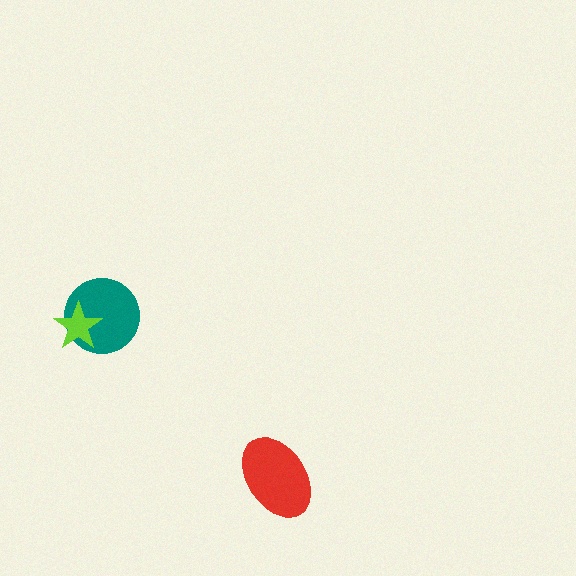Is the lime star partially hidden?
No, no other shape covers it.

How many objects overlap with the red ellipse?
0 objects overlap with the red ellipse.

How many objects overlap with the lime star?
1 object overlaps with the lime star.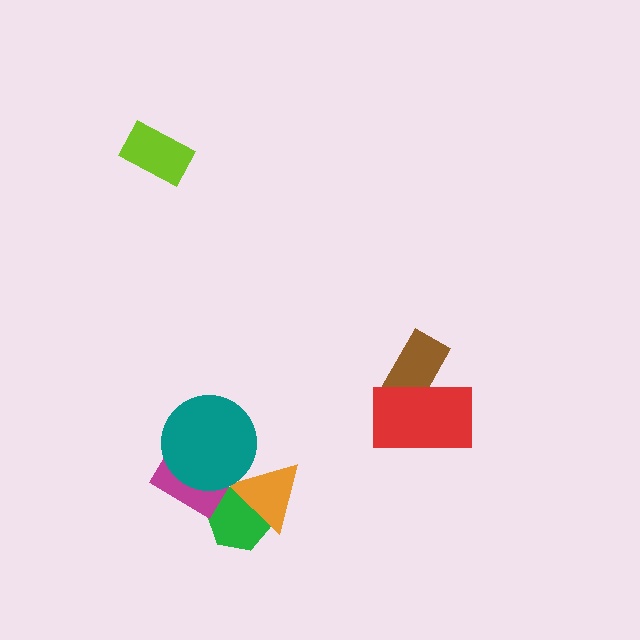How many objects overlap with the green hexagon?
1 object overlaps with the green hexagon.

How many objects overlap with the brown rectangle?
1 object overlaps with the brown rectangle.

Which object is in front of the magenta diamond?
The teal circle is in front of the magenta diamond.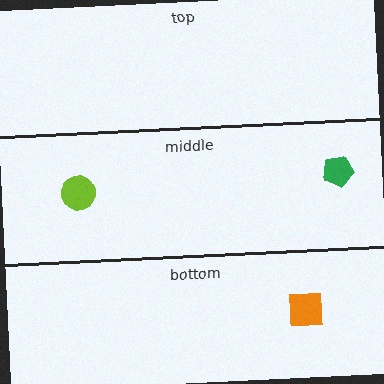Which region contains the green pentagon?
The middle region.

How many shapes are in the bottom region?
1.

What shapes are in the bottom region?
The orange square.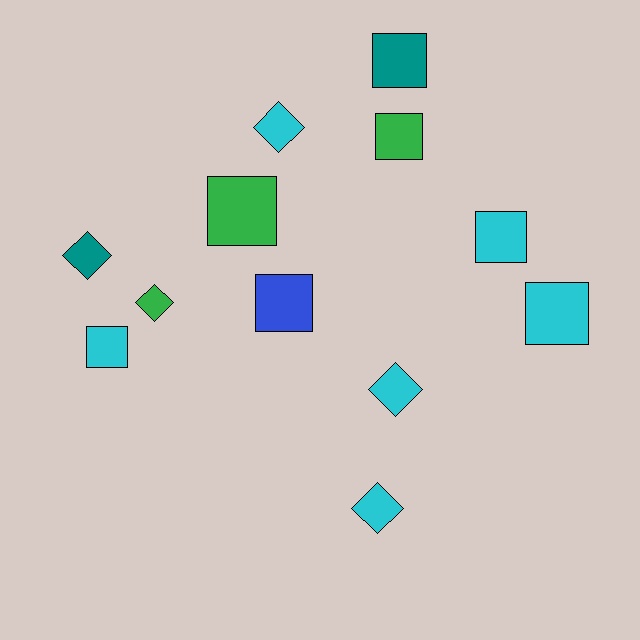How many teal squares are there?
There is 1 teal square.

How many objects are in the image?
There are 12 objects.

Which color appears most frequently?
Cyan, with 6 objects.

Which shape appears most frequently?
Square, with 7 objects.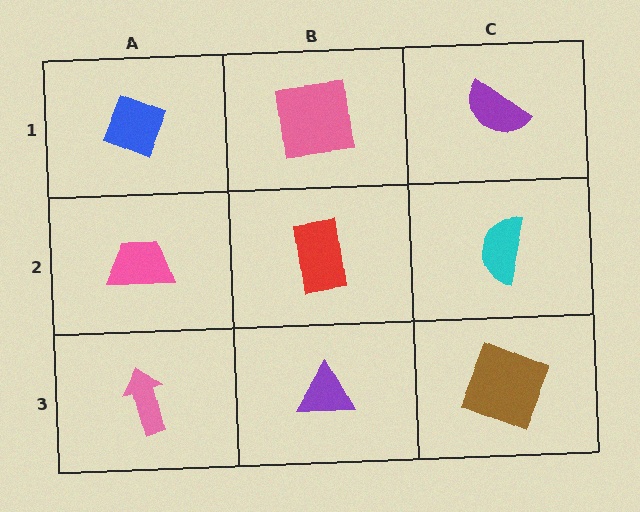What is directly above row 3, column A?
A pink trapezoid.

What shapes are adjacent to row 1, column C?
A cyan semicircle (row 2, column C), a pink square (row 1, column B).